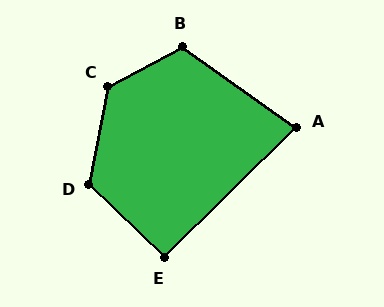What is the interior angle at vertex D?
Approximately 123 degrees (obtuse).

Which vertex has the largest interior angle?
C, at approximately 129 degrees.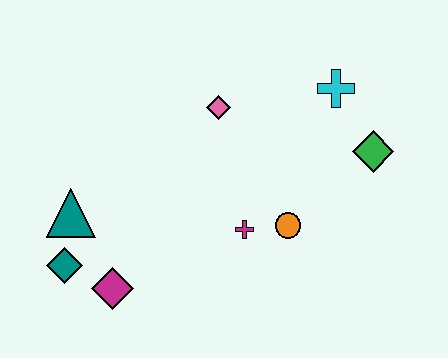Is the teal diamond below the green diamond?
Yes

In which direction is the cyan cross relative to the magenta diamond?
The cyan cross is to the right of the magenta diamond.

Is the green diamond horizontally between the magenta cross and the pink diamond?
No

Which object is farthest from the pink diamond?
The teal diamond is farthest from the pink diamond.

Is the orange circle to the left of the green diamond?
Yes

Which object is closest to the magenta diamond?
The teal diamond is closest to the magenta diamond.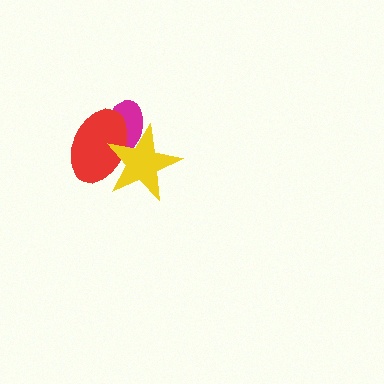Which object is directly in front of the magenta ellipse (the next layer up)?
The red ellipse is directly in front of the magenta ellipse.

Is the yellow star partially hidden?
No, no other shape covers it.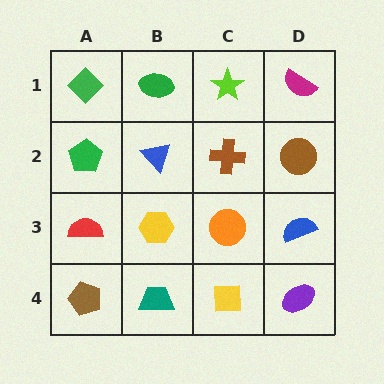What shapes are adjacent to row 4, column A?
A red semicircle (row 3, column A), a teal trapezoid (row 4, column B).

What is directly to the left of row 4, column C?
A teal trapezoid.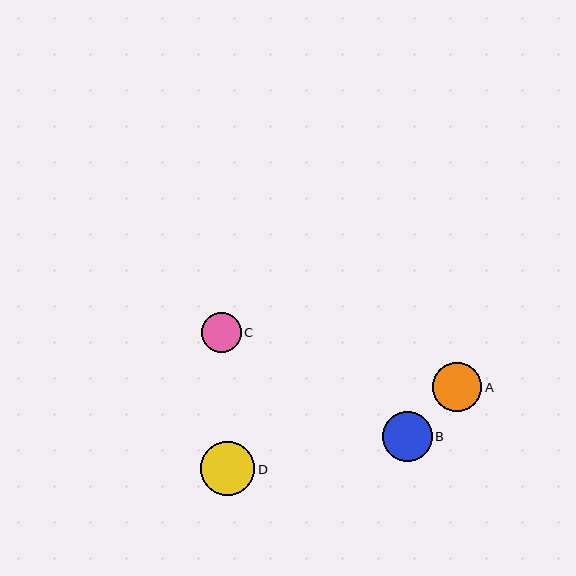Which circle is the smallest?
Circle C is the smallest with a size of approximately 40 pixels.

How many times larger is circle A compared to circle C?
Circle A is approximately 1.2 times the size of circle C.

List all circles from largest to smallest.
From largest to smallest: D, B, A, C.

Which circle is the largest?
Circle D is the largest with a size of approximately 54 pixels.